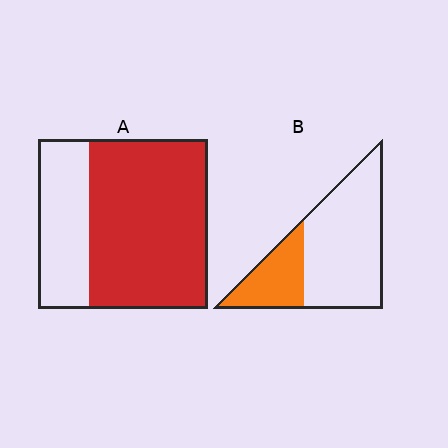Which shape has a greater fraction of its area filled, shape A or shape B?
Shape A.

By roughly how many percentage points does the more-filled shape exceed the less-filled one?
By roughly 40 percentage points (A over B).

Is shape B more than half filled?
No.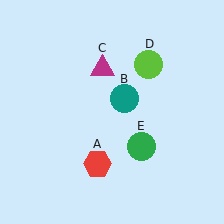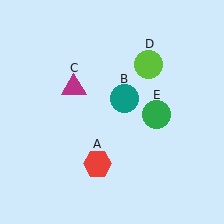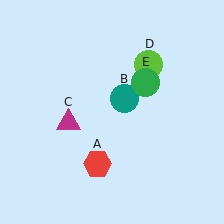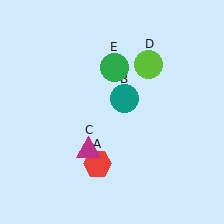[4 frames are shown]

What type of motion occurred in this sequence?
The magenta triangle (object C), green circle (object E) rotated counterclockwise around the center of the scene.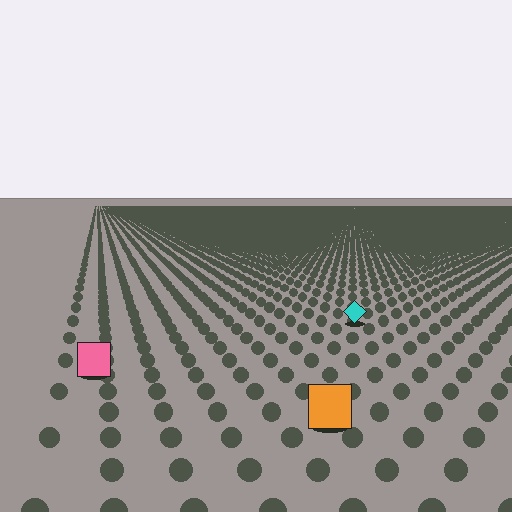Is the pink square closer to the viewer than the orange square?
No. The orange square is closer — you can tell from the texture gradient: the ground texture is coarser near it.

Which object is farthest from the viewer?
The cyan diamond is farthest from the viewer. It appears smaller and the ground texture around it is denser.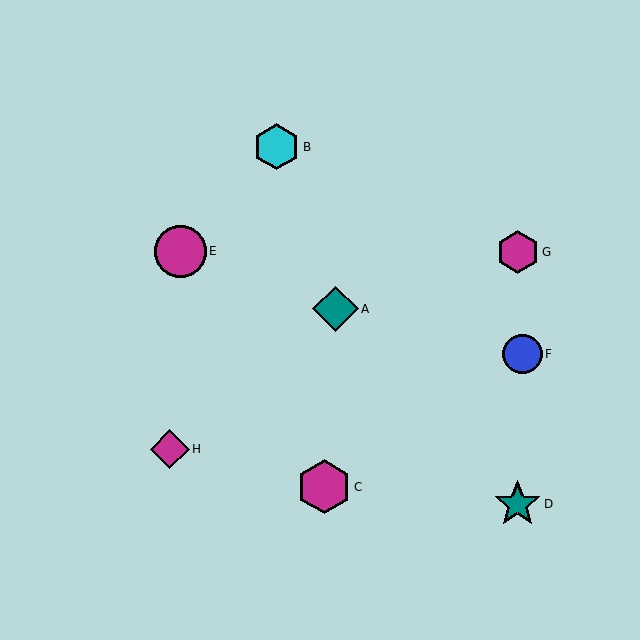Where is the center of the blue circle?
The center of the blue circle is at (522, 354).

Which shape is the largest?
The magenta hexagon (labeled C) is the largest.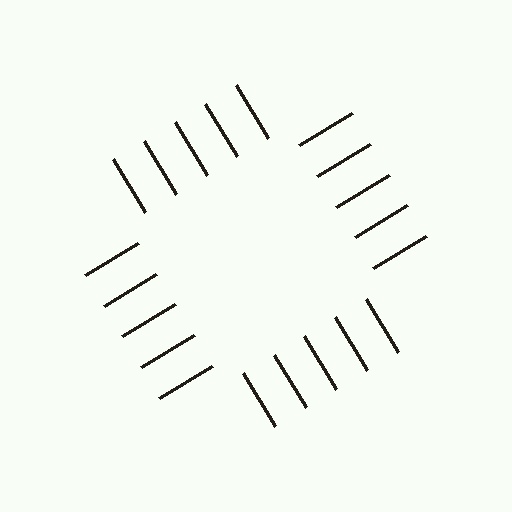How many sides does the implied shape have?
4 sides — the line-ends trace a square.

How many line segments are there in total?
20 — 5 along each of the 4 edges.